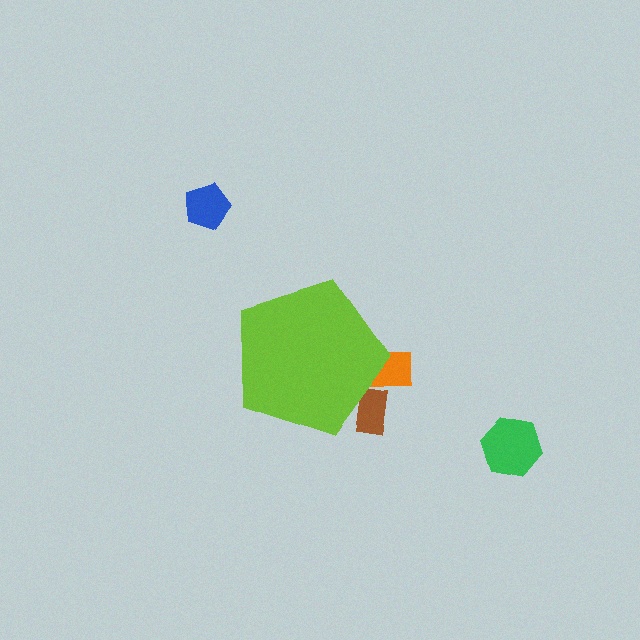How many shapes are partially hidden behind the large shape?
2 shapes are partially hidden.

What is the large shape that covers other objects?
A lime pentagon.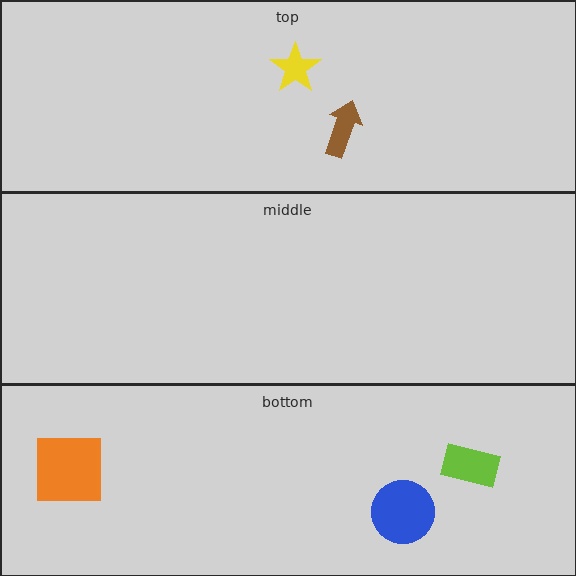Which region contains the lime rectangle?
The bottom region.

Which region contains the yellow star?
The top region.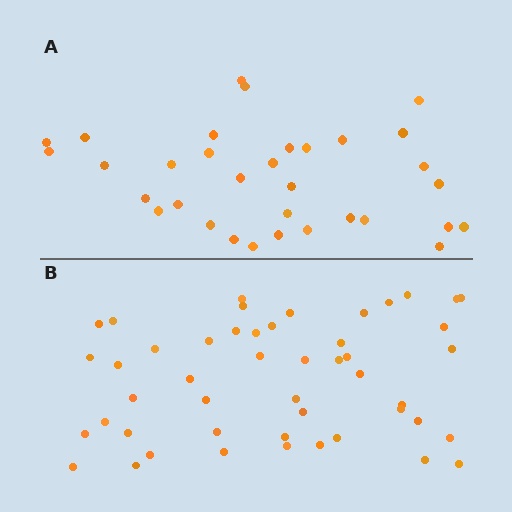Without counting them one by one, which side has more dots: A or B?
Region B (the bottom region) has more dots.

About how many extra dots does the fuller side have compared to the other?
Region B has approximately 15 more dots than region A.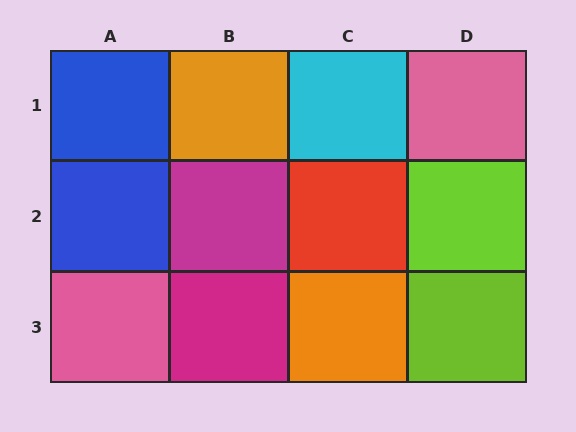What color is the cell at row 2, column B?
Magenta.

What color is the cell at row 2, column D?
Lime.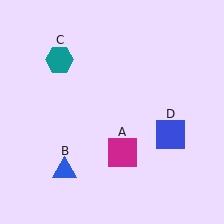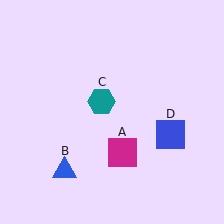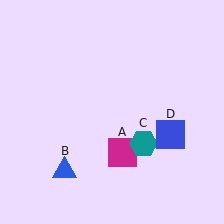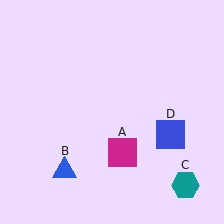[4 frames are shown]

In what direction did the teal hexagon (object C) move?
The teal hexagon (object C) moved down and to the right.